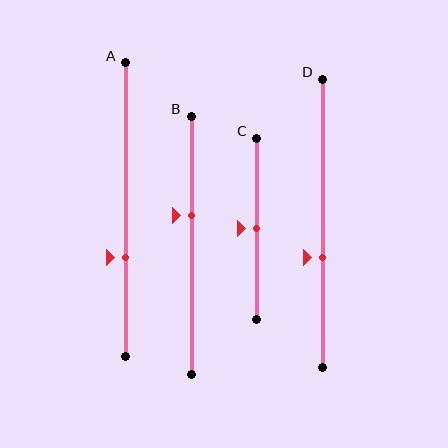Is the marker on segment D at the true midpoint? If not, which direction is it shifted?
No, the marker on segment D is shifted downward by about 12% of the segment length.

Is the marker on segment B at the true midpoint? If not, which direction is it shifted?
No, the marker on segment B is shifted upward by about 12% of the segment length.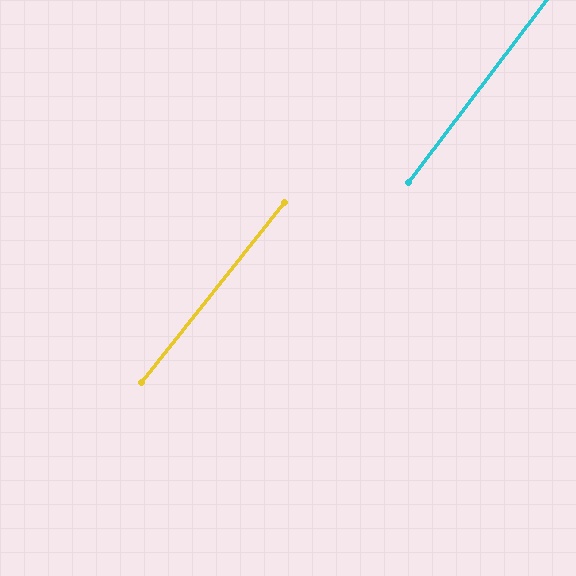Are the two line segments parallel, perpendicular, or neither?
Parallel — their directions differ by only 1.4°.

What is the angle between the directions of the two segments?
Approximately 1 degree.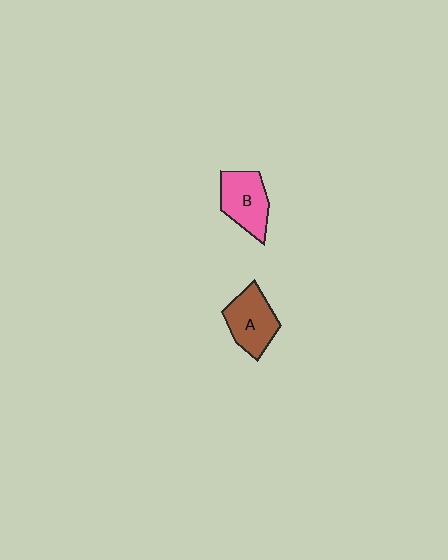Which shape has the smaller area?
Shape B (pink).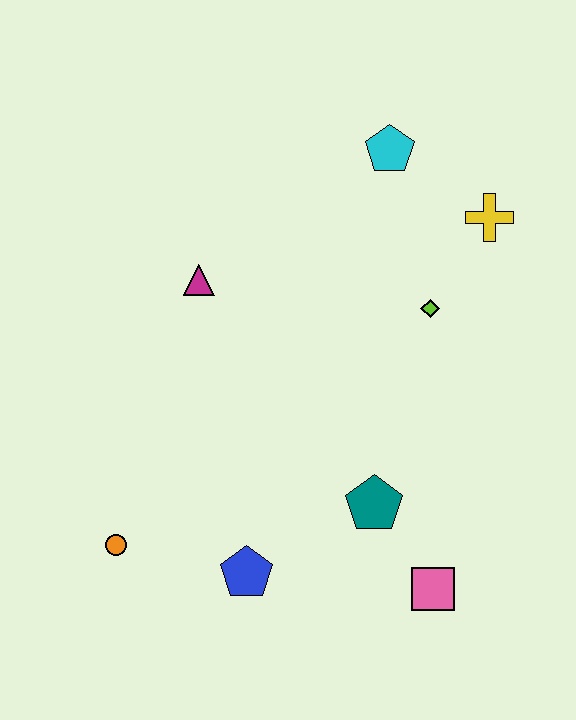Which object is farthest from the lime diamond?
The orange circle is farthest from the lime diamond.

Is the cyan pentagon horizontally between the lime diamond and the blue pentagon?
Yes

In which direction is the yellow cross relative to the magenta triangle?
The yellow cross is to the right of the magenta triangle.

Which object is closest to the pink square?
The teal pentagon is closest to the pink square.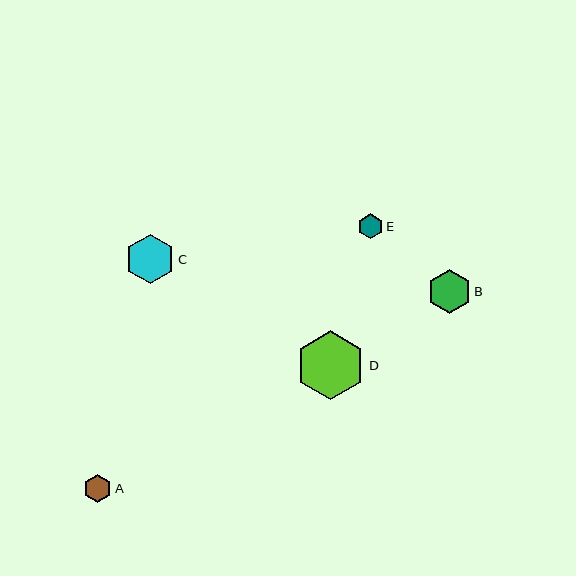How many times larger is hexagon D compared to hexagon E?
Hexagon D is approximately 2.8 times the size of hexagon E.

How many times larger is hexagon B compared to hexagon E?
Hexagon B is approximately 1.8 times the size of hexagon E.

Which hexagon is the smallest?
Hexagon E is the smallest with a size of approximately 25 pixels.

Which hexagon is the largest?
Hexagon D is the largest with a size of approximately 69 pixels.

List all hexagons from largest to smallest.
From largest to smallest: D, C, B, A, E.